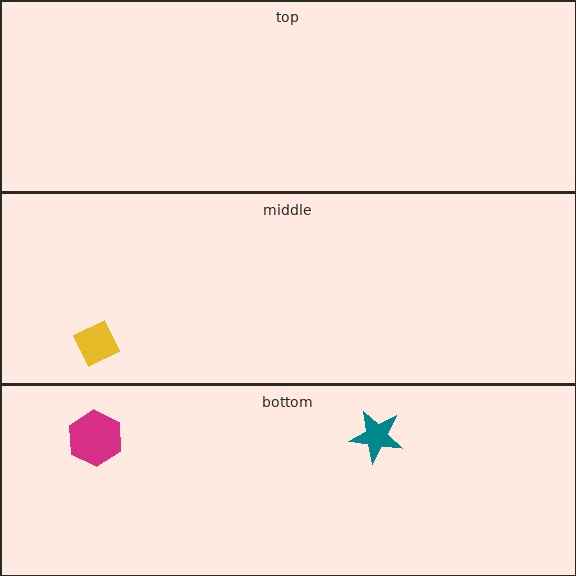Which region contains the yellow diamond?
The middle region.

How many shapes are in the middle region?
1.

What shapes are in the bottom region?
The teal star, the magenta hexagon.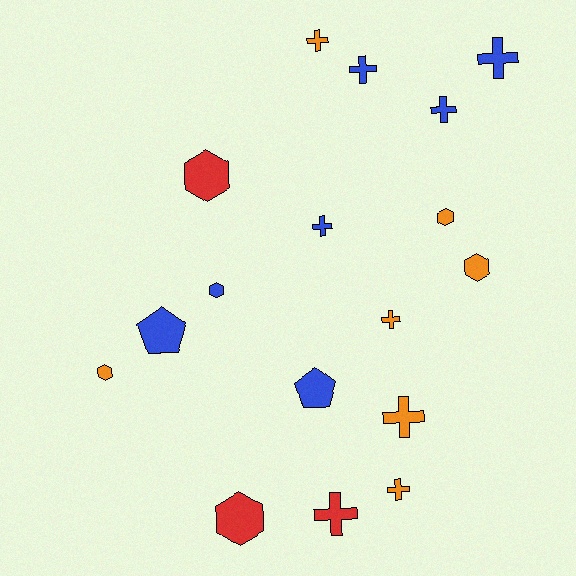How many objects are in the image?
There are 17 objects.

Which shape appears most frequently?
Cross, with 9 objects.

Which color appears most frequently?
Blue, with 7 objects.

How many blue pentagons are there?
There are 2 blue pentagons.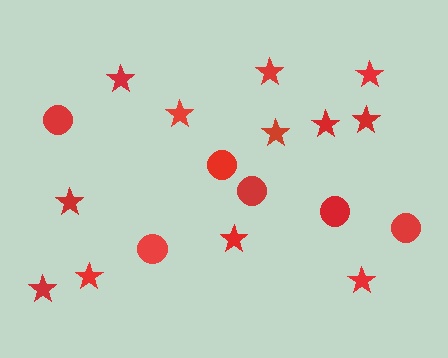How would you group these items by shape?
There are 2 groups: one group of stars (12) and one group of circles (6).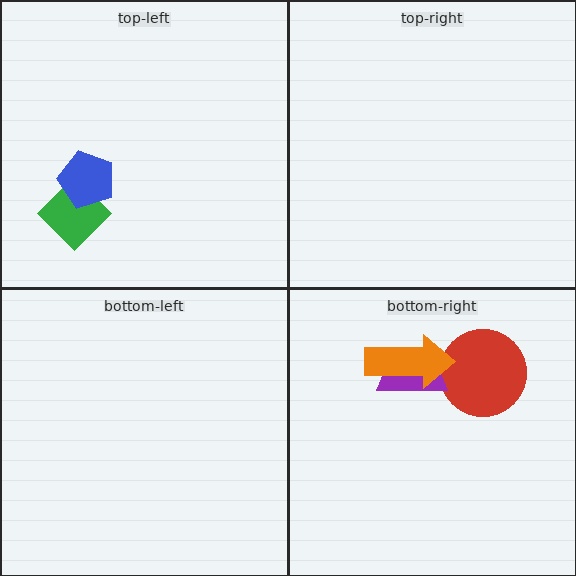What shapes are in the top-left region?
The green diamond, the blue pentagon.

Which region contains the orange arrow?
The bottom-right region.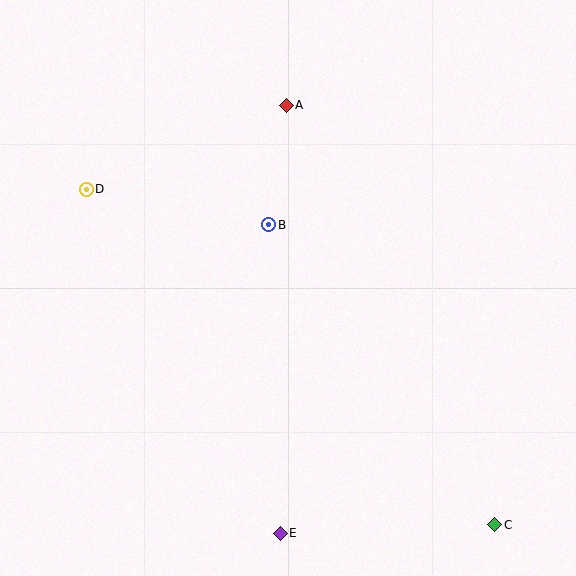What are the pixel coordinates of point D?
Point D is at (86, 189).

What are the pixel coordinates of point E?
Point E is at (280, 533).